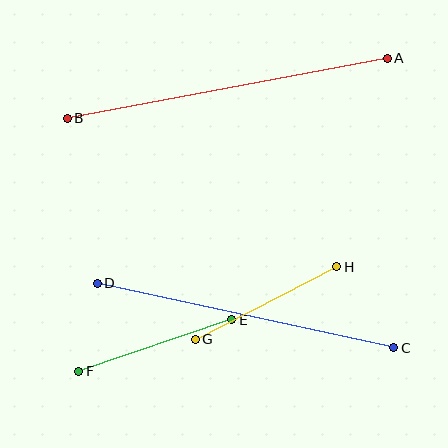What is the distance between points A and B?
The distance is approximately 325 pixels.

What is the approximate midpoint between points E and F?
The midpoint is at approximately (155, 346) pixels.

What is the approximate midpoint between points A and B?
The midpoint is at approximately (227, 88) pixels.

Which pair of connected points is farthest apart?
Points A and B are farthest apart.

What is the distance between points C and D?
The distance is approximately 304 pixels.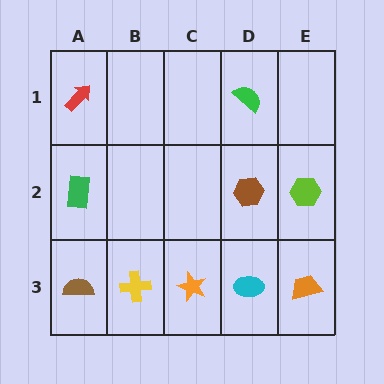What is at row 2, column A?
A green rectangle.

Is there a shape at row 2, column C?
No, that cell is empty.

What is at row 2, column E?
A lime hexagon.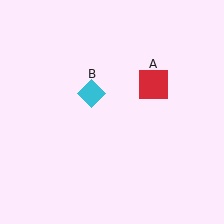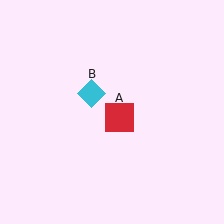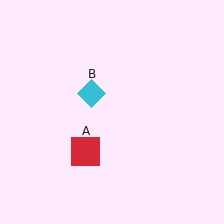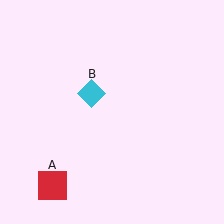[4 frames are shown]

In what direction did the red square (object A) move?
The red square (object A) moved down and to the left.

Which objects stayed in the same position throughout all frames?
Cyan diamond (object B) remained stationary.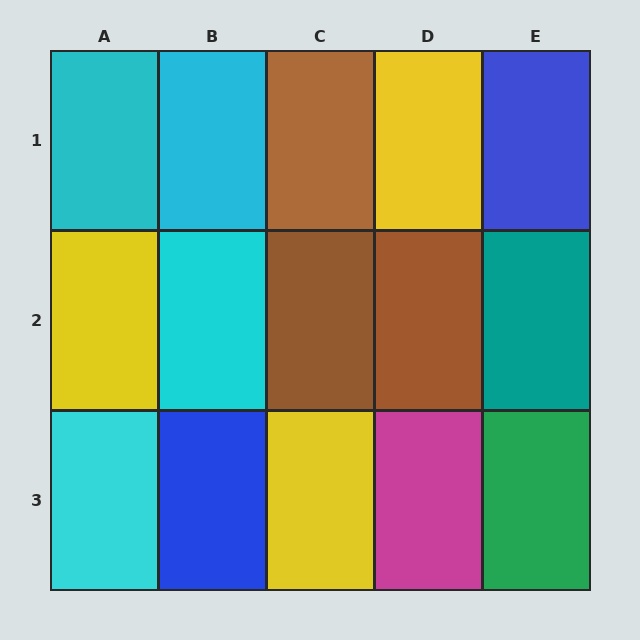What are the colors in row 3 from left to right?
Cyan, blue, yellow, magenta, green.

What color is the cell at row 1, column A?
Cyan.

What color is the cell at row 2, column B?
Cyan.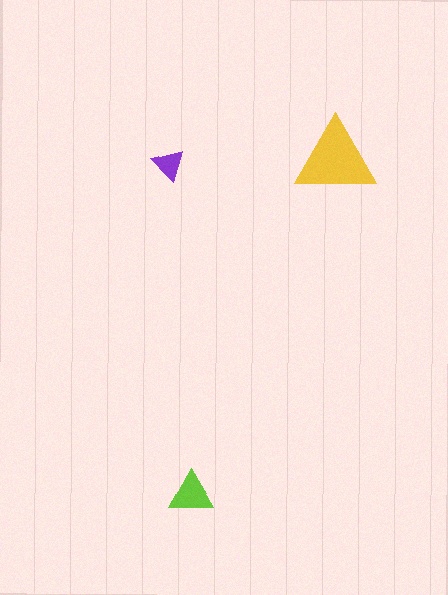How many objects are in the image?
There are 3 objects in the image.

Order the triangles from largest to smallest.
the yellow one, the lime one, the purple one.